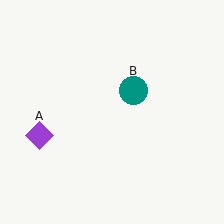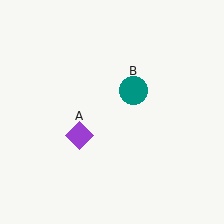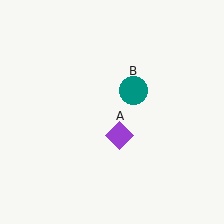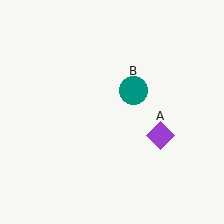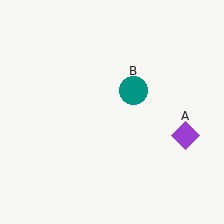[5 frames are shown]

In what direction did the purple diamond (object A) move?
The purple diamond (object A) moved right.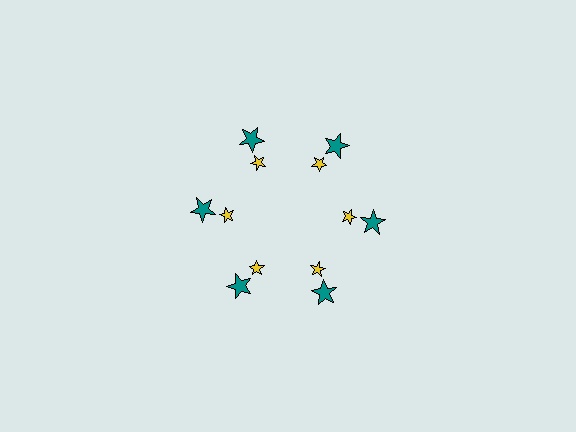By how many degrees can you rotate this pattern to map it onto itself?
The pattern maps onto itself every 60 degrees of rotation.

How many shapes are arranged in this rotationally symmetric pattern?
There are 12 shapes, arranged in 6 groups of 2.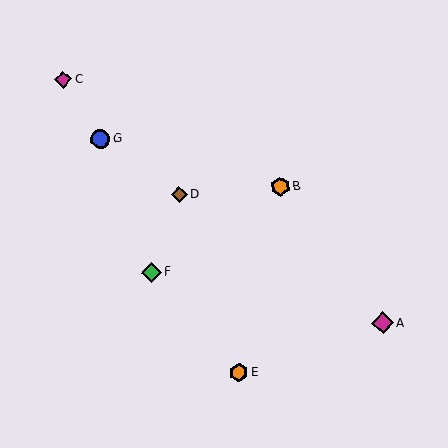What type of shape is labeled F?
Shape F is a green diamond.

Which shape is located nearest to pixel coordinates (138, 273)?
The green diamond (labeled F) at (152, 273) is nearest to that location.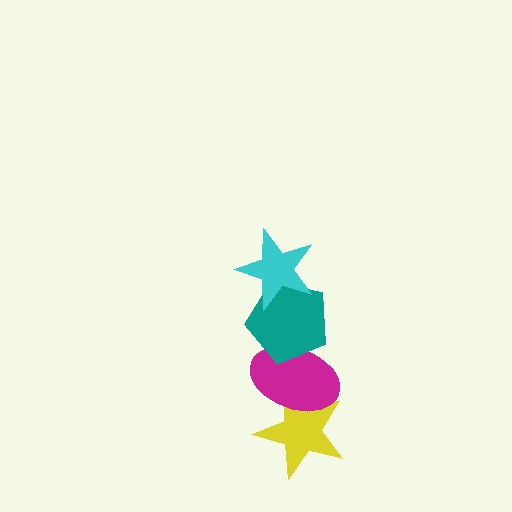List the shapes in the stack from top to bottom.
From top to bottom: the cyan star, the teal pentagon, the magenta ellipse, the yellow star.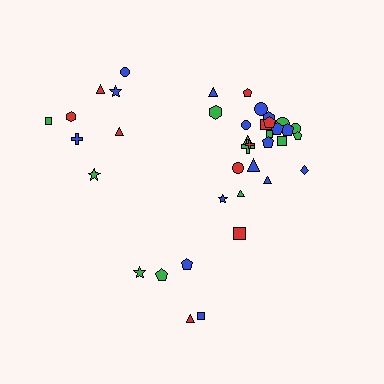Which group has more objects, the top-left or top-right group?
The top-right group.